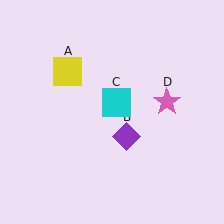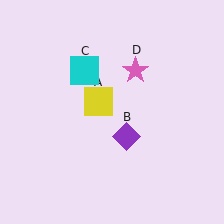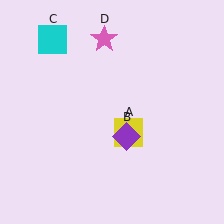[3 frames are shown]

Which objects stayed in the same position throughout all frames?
Purple diamond (object B) remained stationary.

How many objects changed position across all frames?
3 objects changed position: yellow square (object A), cyan square (object C), pink star (object D).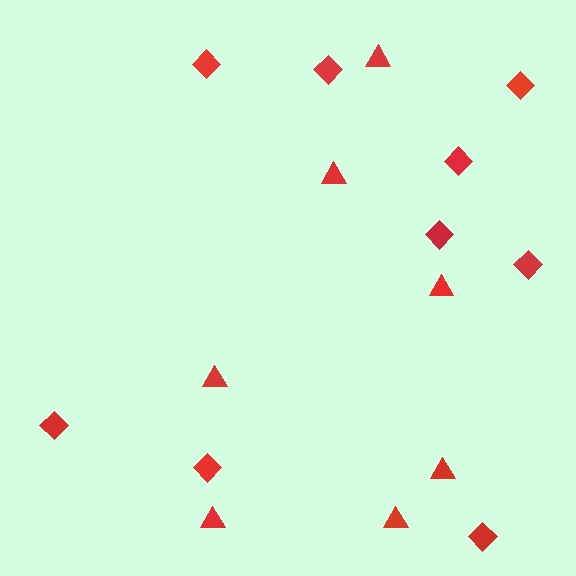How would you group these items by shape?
There are 2 groups: one group of triangles (7) and one group of diamonds (9).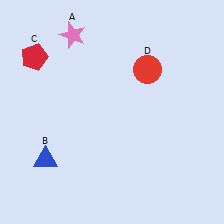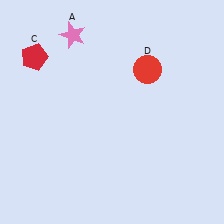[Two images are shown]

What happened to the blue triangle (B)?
The blue triangle (B) was removed in Image 2. It was in the bottom-left area of Image 1.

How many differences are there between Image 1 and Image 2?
There is 1 difference between the two images.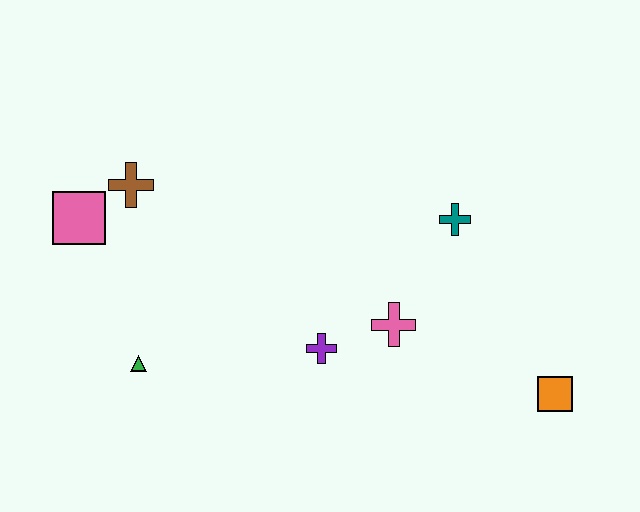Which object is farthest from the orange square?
The pink square is farthest from the orange square.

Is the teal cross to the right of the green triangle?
Yes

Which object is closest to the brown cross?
The pink square is closest to the brown cross.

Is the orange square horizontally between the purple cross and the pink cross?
No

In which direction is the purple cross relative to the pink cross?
The purple cross is to the left of the pink cross.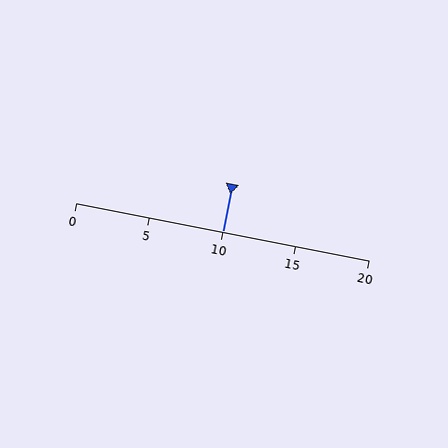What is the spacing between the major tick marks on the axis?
The major ticks are spaced 5 apart.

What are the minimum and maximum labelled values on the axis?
The axis runs from 0 to 20.